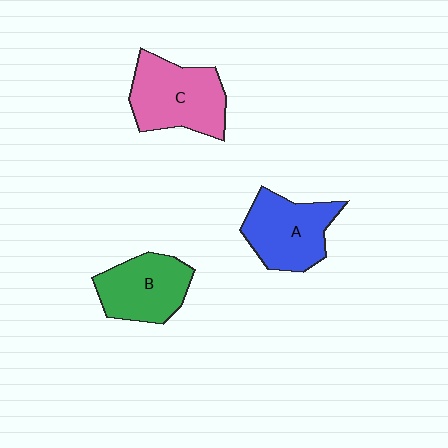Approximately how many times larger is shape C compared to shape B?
Approximately 1.2 times.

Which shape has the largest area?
Shape C (pink).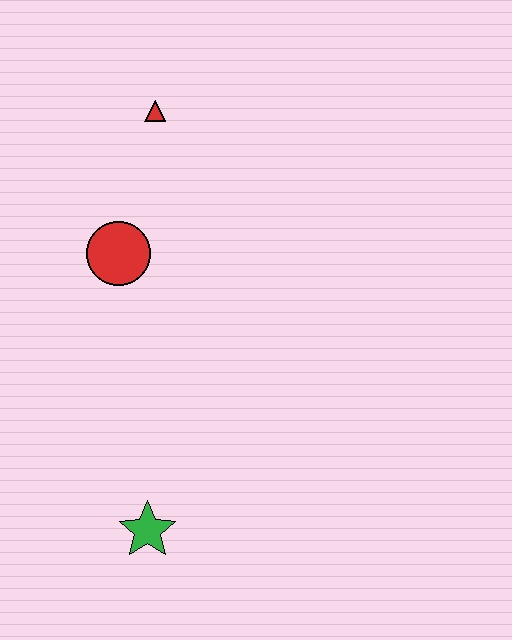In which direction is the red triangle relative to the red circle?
The red triangle is above the red circle.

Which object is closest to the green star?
The red circle is closest to the green star.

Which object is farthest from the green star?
The red triangle is farthest from the green star.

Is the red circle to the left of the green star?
Yes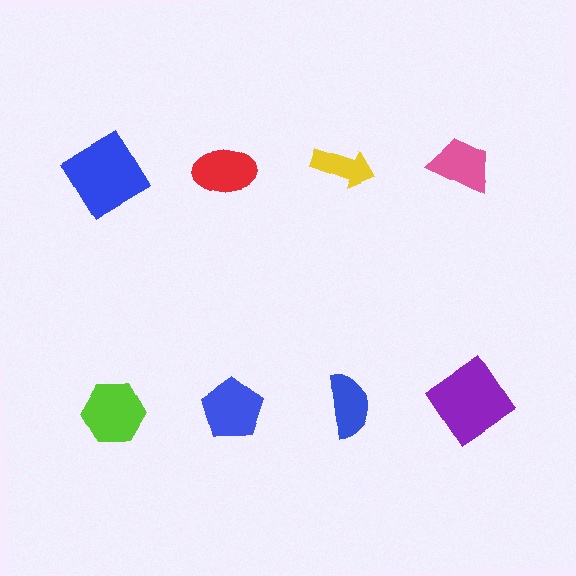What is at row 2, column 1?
A lime hexagon.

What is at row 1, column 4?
A pink trapezoid.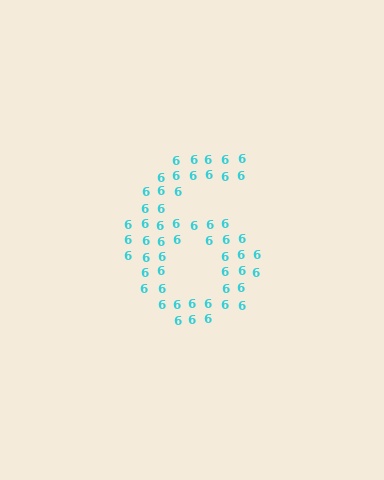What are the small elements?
The small elements are digit 6's.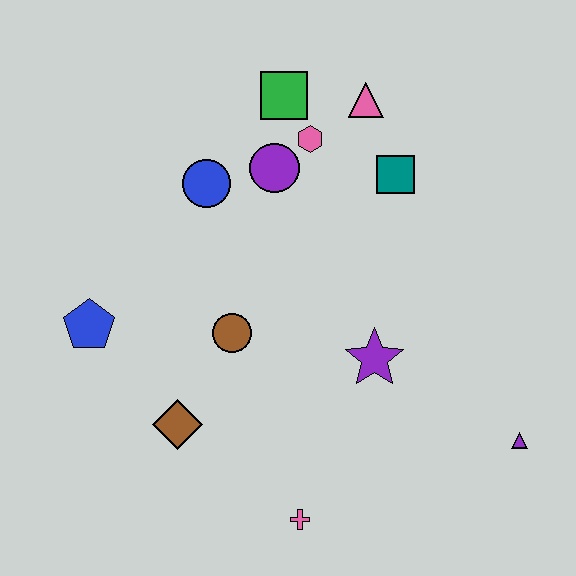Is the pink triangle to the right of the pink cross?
Yes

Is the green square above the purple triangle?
Yes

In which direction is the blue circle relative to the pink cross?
The blue circle is above the pink cross.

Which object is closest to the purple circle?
The pink hexagon is closest to the purple circle.